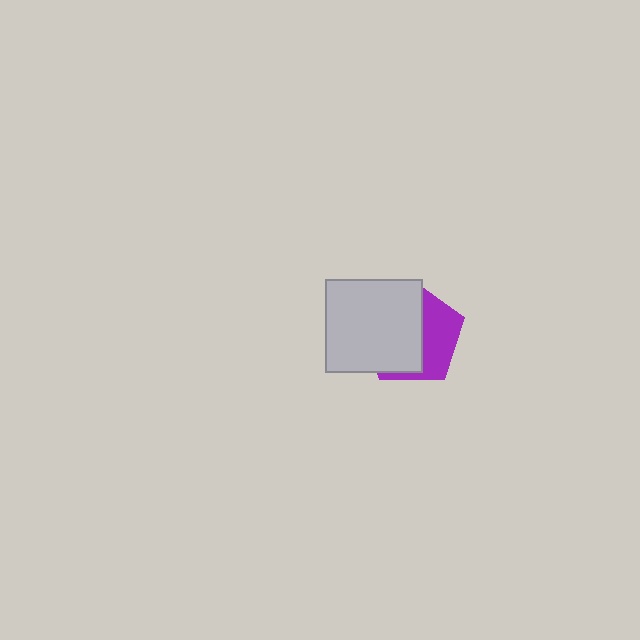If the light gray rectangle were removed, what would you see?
You would see the complete purple pentagon.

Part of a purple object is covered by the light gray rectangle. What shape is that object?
It is a pentagon.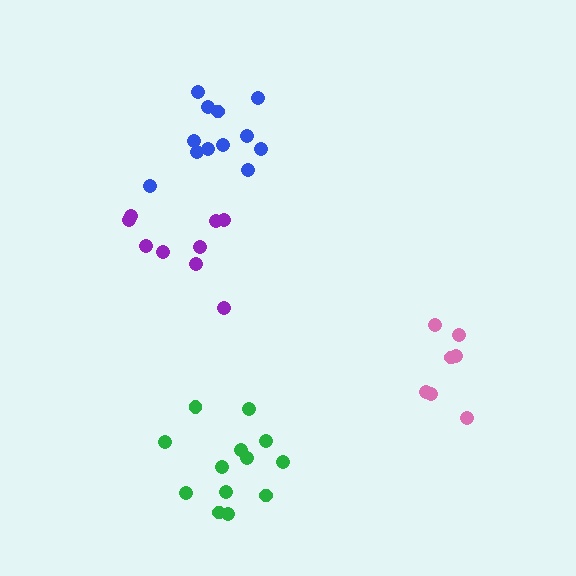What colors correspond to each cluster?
The clusters are colored: purple, green, blue, pink.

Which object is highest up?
The blue cluster is topmost.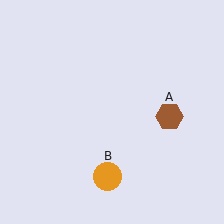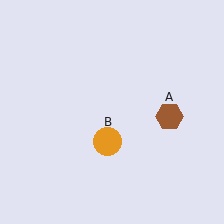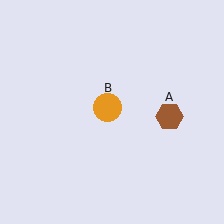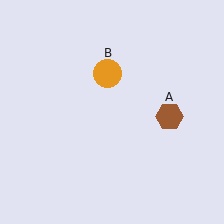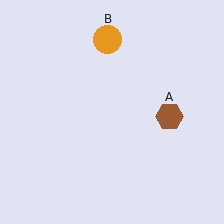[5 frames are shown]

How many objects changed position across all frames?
1 object changed position: orange circle (object B).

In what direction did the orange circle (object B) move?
The orange circle (object B) moved up.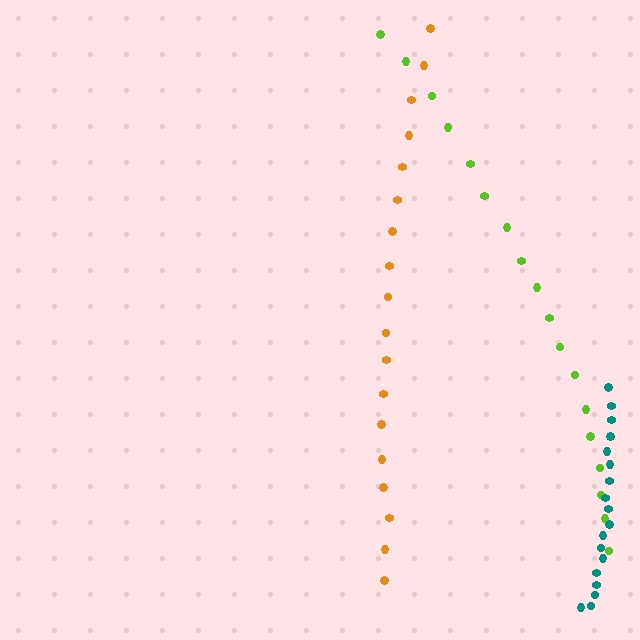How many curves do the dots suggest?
There are 3 distinct paths.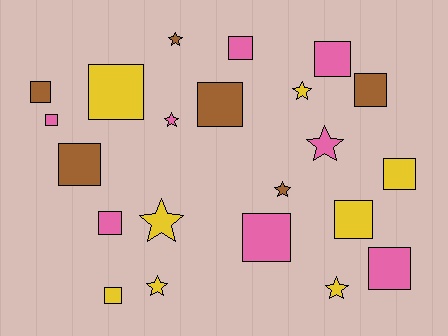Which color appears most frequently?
Pink, with 8 objects.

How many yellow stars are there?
There are 4 yellow stars.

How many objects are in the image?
There are 22 objects.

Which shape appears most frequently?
Square, with 14 objects.